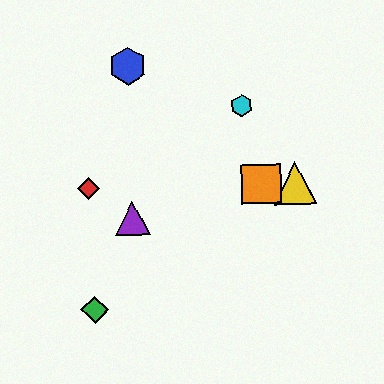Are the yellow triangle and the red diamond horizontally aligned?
Yes, both are at y≈183.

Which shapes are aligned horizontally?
The red diamond, the yellow triangle, the orange square are aligned horizontally.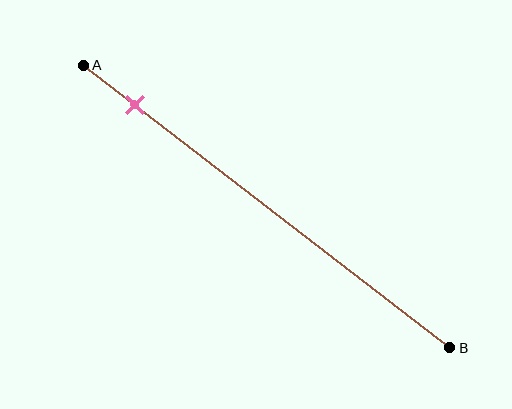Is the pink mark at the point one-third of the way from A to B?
No, the mark is at about 15% from A, not at the 33% one-third point.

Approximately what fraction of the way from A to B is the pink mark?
The pink mark is approximately 15% of the way from A to B.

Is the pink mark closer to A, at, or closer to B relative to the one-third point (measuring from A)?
The pink mark is closer to point A than the one-third point of segment AB.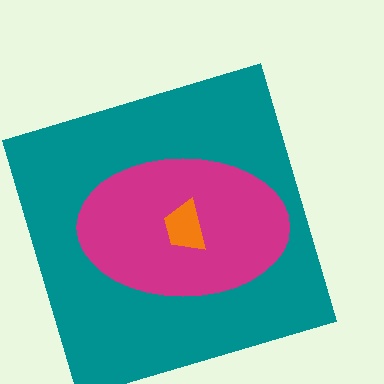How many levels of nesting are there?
3.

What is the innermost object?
The orange trapezoid.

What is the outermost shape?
The teal square.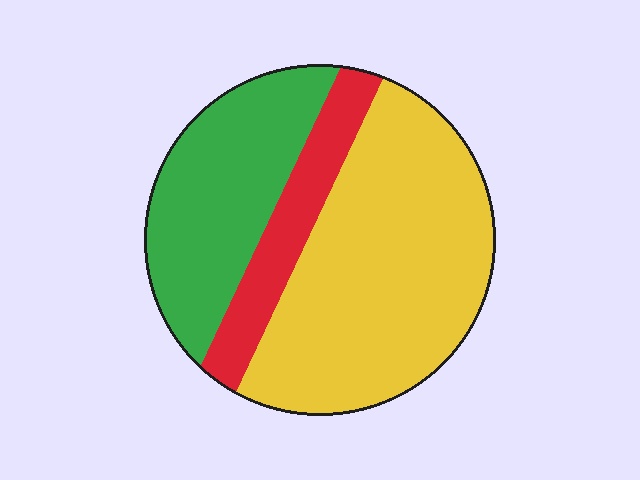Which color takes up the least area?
Red, at roughly 15%.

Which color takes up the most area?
Yellow, at roughly 55%.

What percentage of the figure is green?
Green covers roughly 30% of the figure.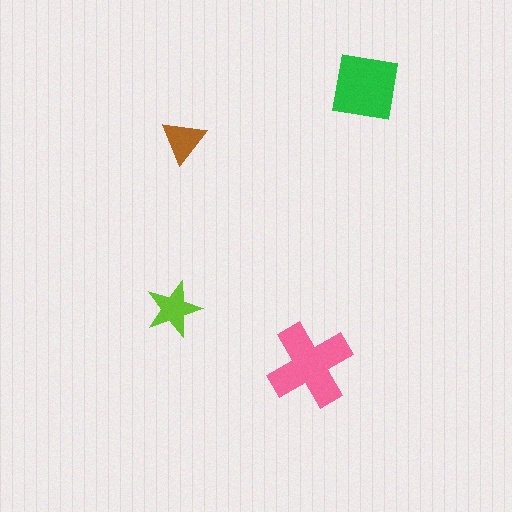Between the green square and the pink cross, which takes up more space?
The pink cross.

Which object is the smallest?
The brown triangle.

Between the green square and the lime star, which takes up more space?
The green square.